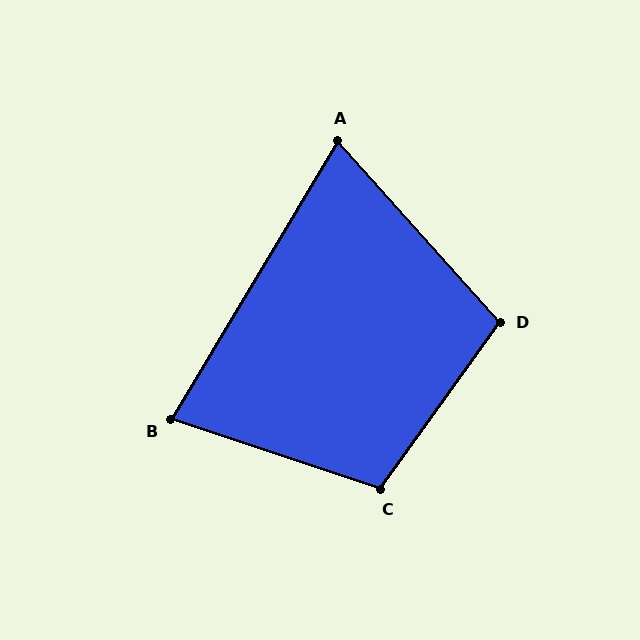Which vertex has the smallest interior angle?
A, at approximately 73 degrees.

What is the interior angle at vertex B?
Approximately 77 degrees (acute).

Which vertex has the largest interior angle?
C, at approximately 107 degrees.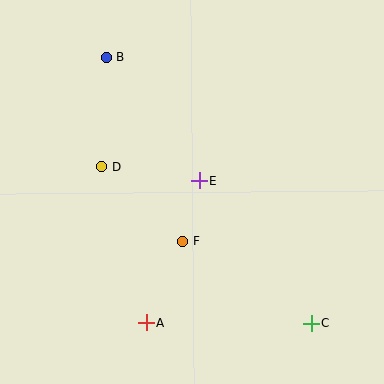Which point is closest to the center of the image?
Point E at (199, 181) is closest to the center.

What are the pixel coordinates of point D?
Point D is at (102, 167).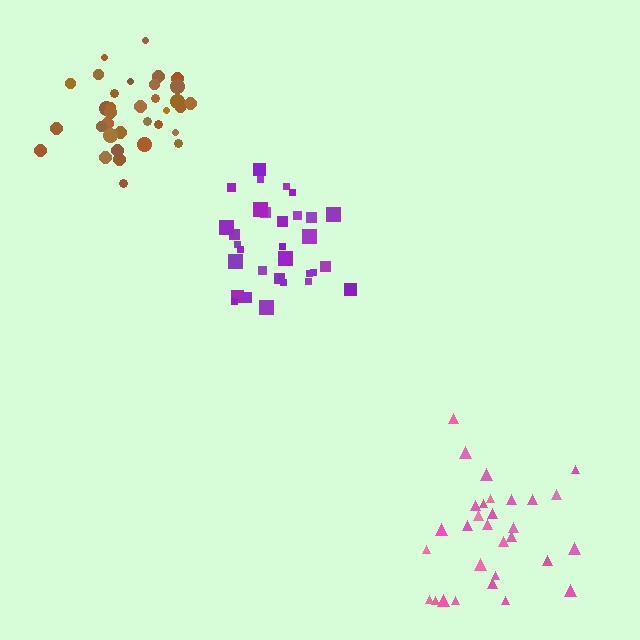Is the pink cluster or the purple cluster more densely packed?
Purple.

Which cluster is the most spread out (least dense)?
Pink.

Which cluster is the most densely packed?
Brown.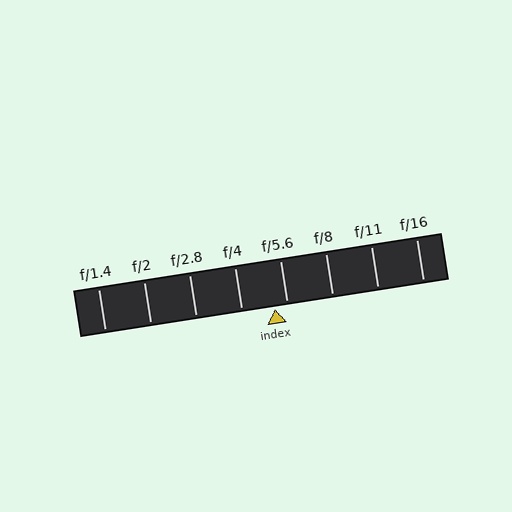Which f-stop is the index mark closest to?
The index mark is closest to f/5.6.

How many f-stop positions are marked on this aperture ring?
There are 8 f-stop positions marked.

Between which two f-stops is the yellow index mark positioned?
The index mark is between f/4 and f/5.6.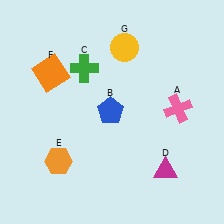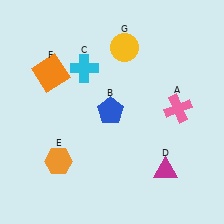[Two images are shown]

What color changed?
The cross (C) changed from green in Image 1 to cyan in Image 2.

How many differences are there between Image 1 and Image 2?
There is 1 difference between the two images.